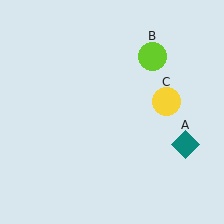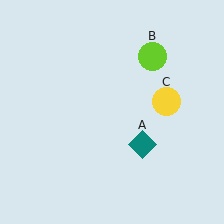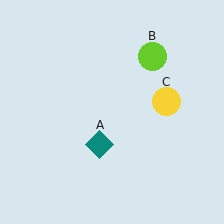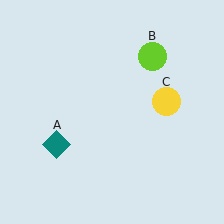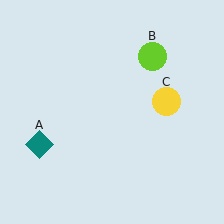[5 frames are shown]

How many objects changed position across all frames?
1 object changed position: teal diamond (object A).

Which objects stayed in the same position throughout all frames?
Lime circle (object B) and yellow circle (object C) remained stationary.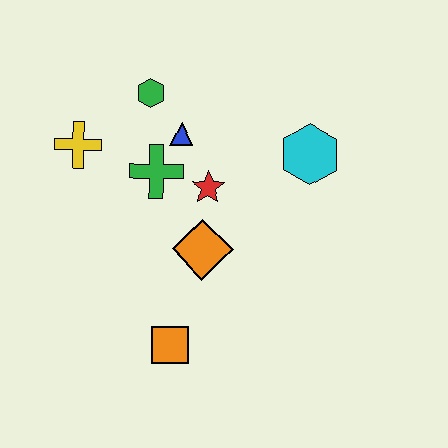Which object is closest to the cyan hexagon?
The red star is closest to the cyan hexagon.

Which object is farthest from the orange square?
The green hexagon is farthest from the orange square.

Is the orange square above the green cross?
No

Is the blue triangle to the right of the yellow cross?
Yes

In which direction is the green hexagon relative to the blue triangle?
The green hexagon is above the blue triangle.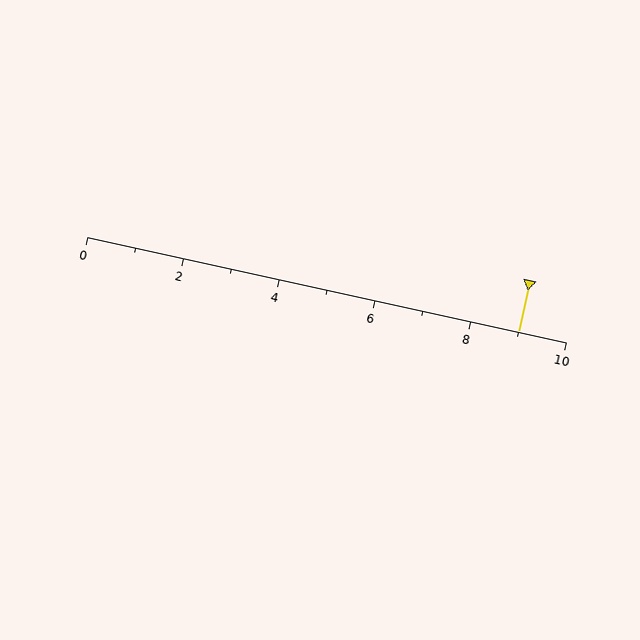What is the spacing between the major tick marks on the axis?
The major ticks are spaced 2 apart.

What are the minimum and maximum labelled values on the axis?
The axis runs from 0 to 10.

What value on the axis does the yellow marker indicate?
The marker indicates approximately 9.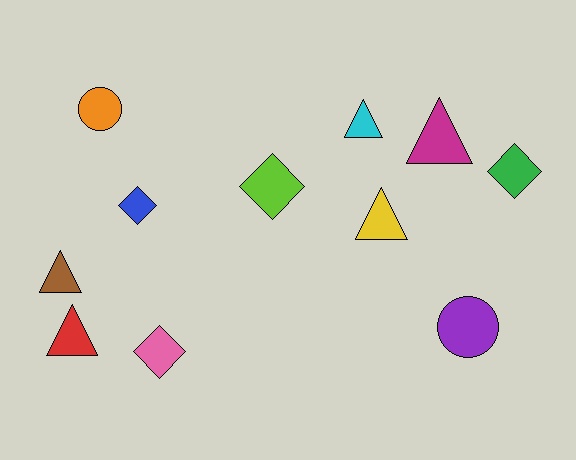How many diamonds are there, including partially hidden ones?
There are 4 diamonds.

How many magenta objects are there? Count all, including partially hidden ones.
There is 1 magenta object.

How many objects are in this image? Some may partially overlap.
There are 11 objects.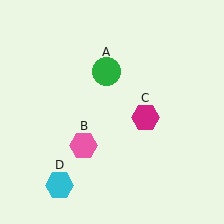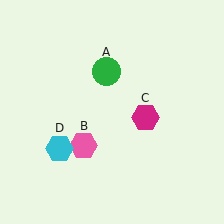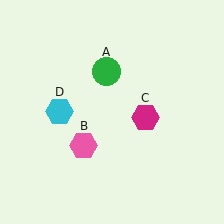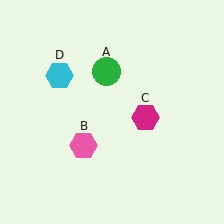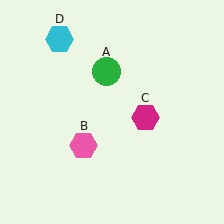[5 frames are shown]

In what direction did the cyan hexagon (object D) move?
The cyan hexagon (object D) moved up.